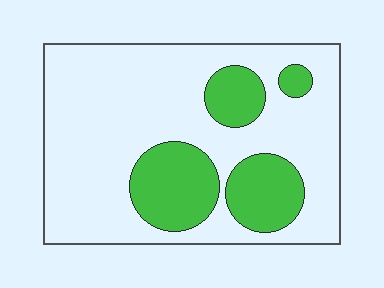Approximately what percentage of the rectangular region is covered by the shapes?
Approximately 25%.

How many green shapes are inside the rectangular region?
4.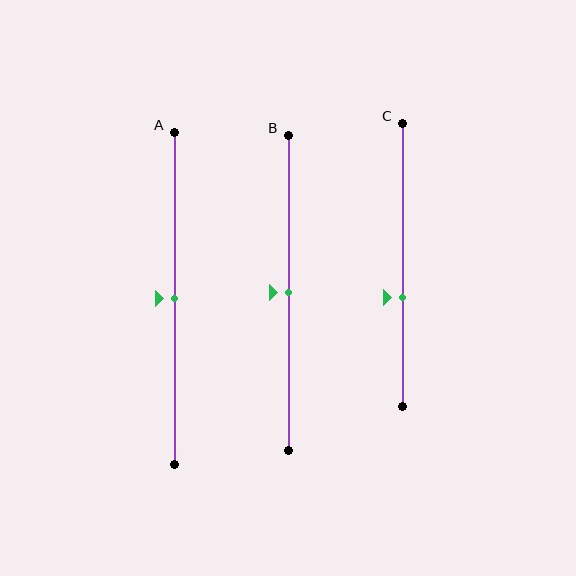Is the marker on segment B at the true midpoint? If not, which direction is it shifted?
Yes, the marker on segment B is at the true midpoint.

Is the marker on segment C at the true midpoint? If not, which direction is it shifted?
No, the marker on segment C is shifted downward by about 11% of the segment length.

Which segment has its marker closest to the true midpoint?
Segment A has its marker closest to the true midpoint.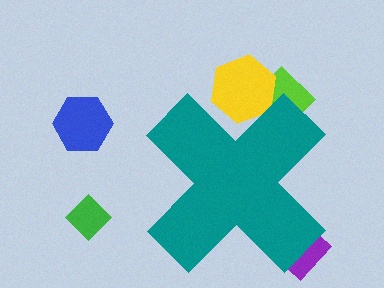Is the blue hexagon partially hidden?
No, the blue hexagon is fully visible.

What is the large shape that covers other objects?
A teal cross.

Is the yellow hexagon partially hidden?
Yes, the yellow hexagon is partially hidden behind the teal cross.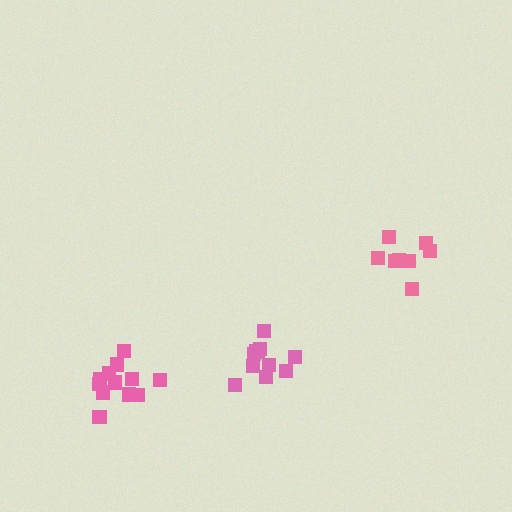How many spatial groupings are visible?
There are 3 spatial groupings.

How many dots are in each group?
Group 1: 11 dots, Group 2: 8 dots, Group 3: 12 dots (31 total).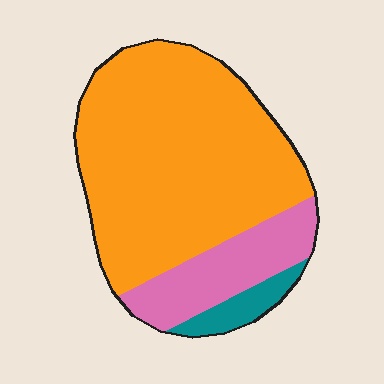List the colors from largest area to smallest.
From largest to smallest: orange, pink, teal.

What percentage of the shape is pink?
Pink covers 20% of the shape.